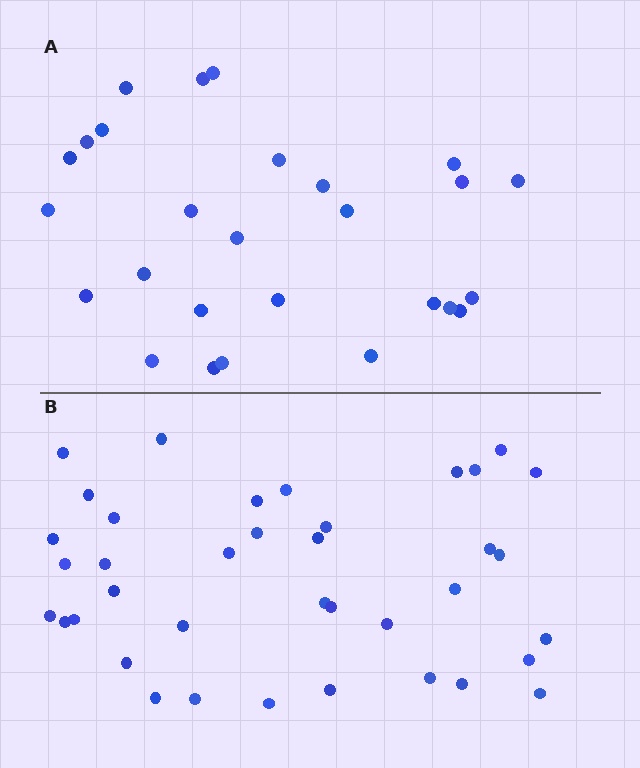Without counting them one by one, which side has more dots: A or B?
Region B (the bottom region) has more dots.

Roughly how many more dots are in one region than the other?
Region B has roughly 12 or so more dots than region A.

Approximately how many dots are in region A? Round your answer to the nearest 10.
About 30 dots. (The exact count is 27, which rounds to 30.)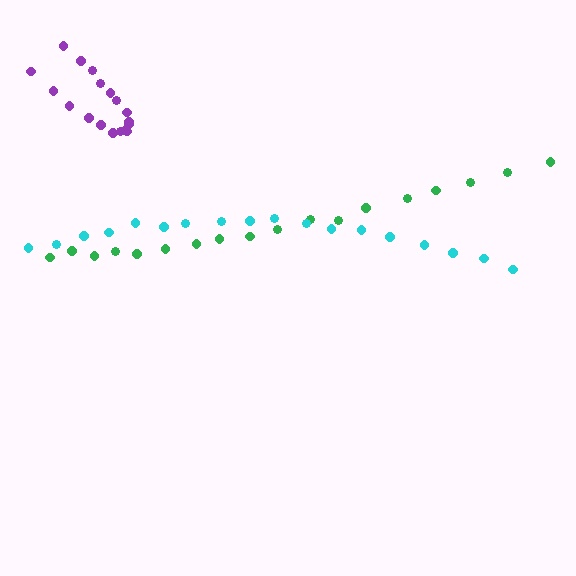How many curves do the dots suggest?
There are 3 distinct paths.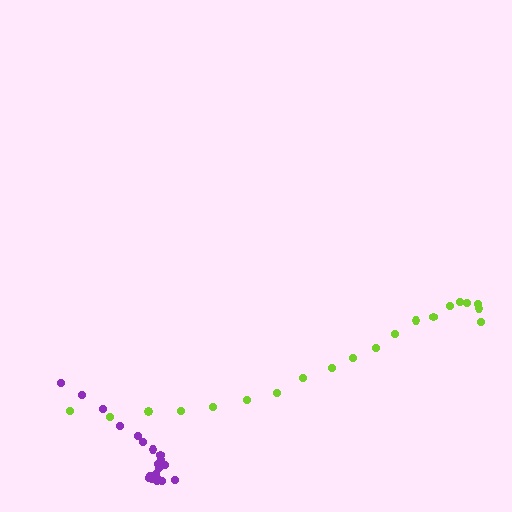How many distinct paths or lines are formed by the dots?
There are 2 distinct paths.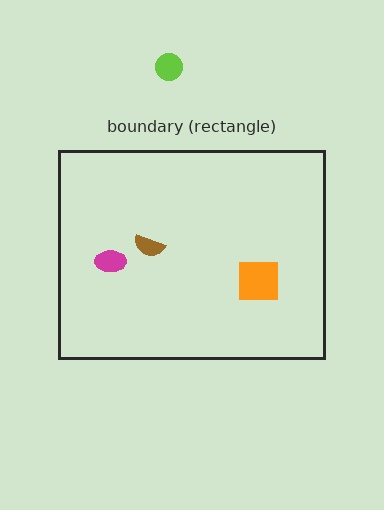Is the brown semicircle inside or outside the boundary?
Inside.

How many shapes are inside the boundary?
3 inside, 1 outside.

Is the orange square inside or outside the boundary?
Inside.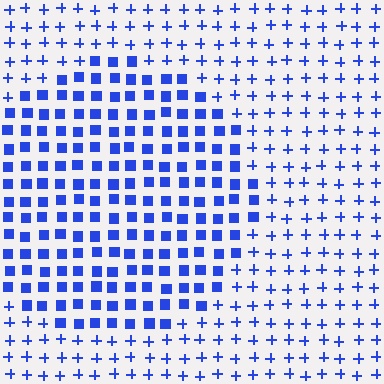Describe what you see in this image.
The image is filled with small blue elements arranged in a uniform grid. A circle-shaped region contains squares, while the surrounding area contains plus signs. The boundary is defined purely by the change in element shape.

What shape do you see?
I see a circle.